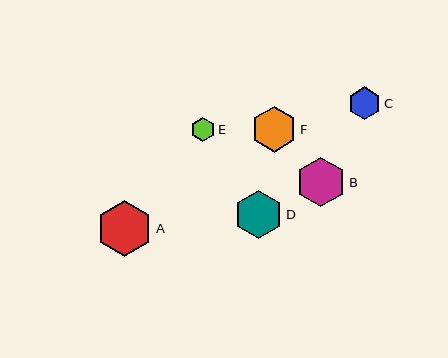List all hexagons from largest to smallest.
From largest to smallest: A, B, D, F, C, E.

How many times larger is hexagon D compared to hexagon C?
Hexagon D is approximately 1.5 times the size of hexagon C.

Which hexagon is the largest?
Hexagon A is the largest with a size of approximately 56 pixels.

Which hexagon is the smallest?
Hexagon E is the smallest with a size of approximately 24 pixels.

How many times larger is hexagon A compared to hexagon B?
Hexagon A is approximately 1.1 times the size of hexagon B.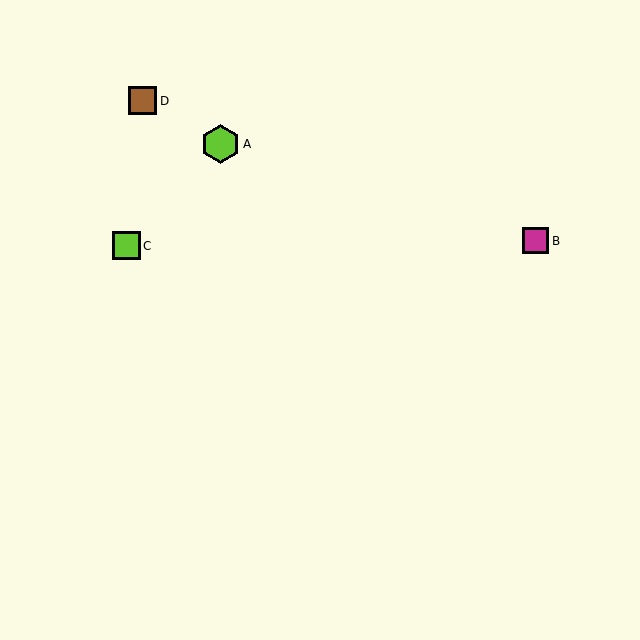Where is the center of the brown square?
The center of the brown square is at (143, 101).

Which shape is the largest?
The lime hexagon (labeled A) is the largest.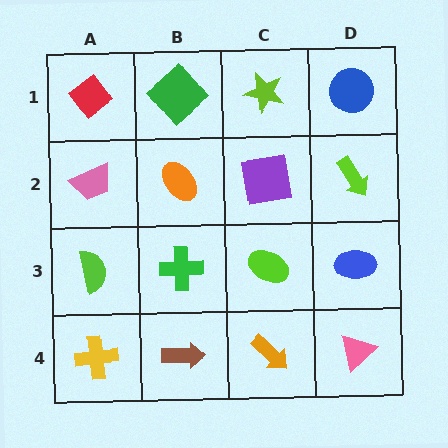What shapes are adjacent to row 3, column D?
A lime arrow (row 2, column D), a pink triangle (row 4, column D), a lime ellipse (row 3, column C).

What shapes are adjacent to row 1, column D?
A lime arrow (row 2, column D), a lime star (row 1, column C).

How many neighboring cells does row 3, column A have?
3.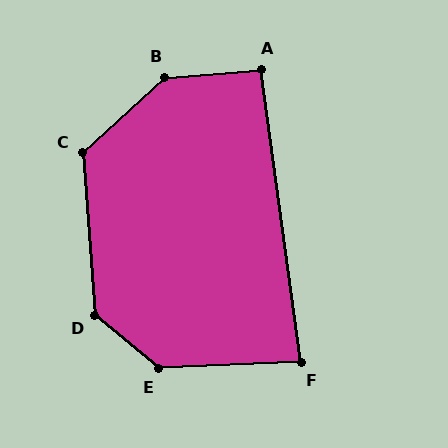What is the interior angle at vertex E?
Approximately 138 degrees (obtuse).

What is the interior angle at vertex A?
Approximately 94 degrees (approximately right).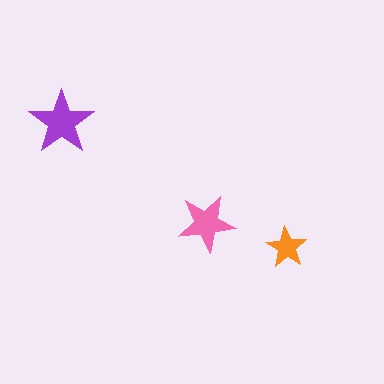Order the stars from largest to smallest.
the purple one, the pink one, the orange one.